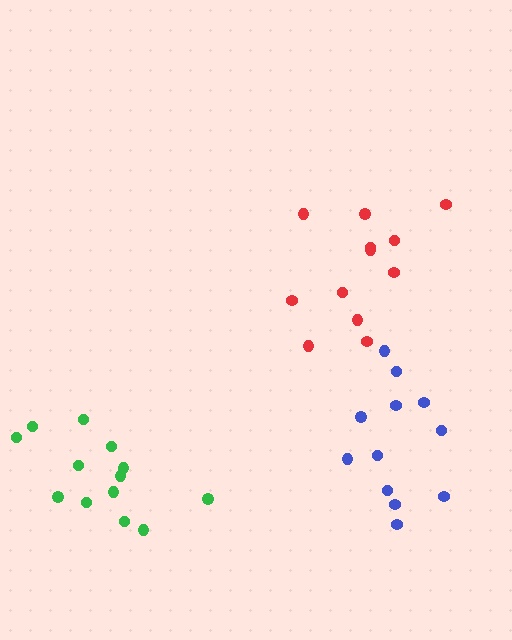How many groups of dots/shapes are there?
There are 3 groups.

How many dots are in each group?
Group 1: 13 dots, Group 2: 12 dots, Group 3: 12 dots (37 total).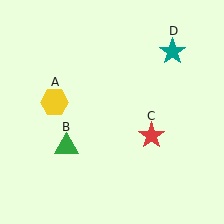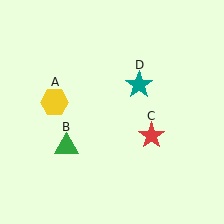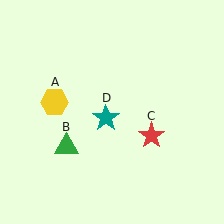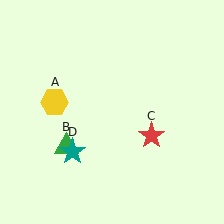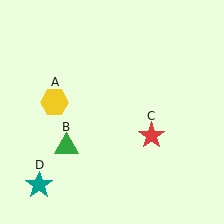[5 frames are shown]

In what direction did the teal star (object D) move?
The teal star (object D) moved down and to the left.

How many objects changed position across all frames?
1 object changed position: teal star (object D).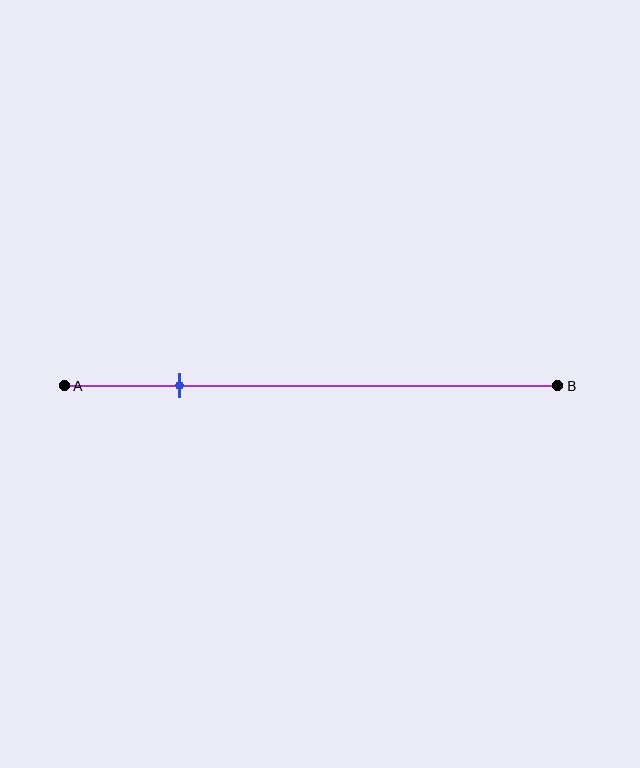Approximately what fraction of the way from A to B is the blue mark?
The blue mark is approximately 25% of the way from A to B.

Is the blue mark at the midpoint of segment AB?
No, the mark is at about 25% from A, not at the 50% midpoint.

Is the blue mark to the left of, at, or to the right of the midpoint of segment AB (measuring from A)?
The blue mark is to the left of the midpoint of segment AB.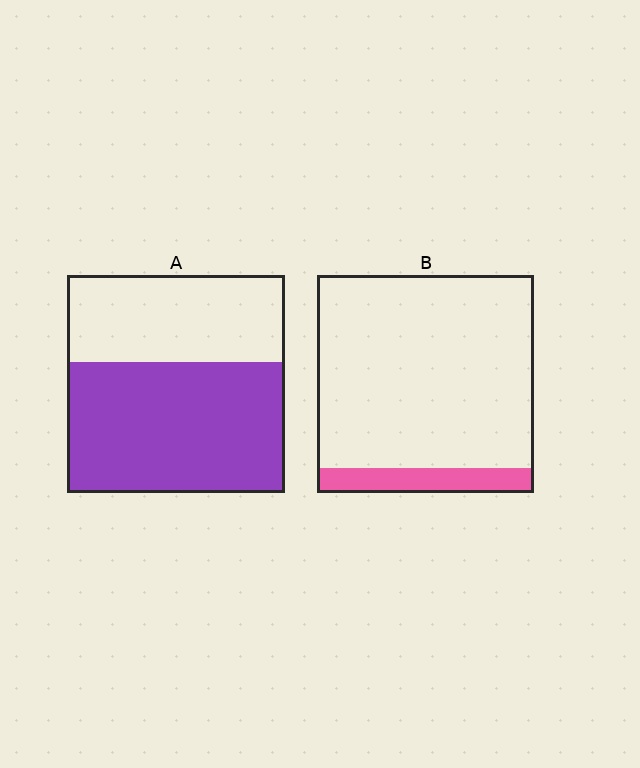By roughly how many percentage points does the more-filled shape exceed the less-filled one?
By roughly 50 percentage points (A over B).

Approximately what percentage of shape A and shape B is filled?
A is approximately 60% and B is approximately 10%.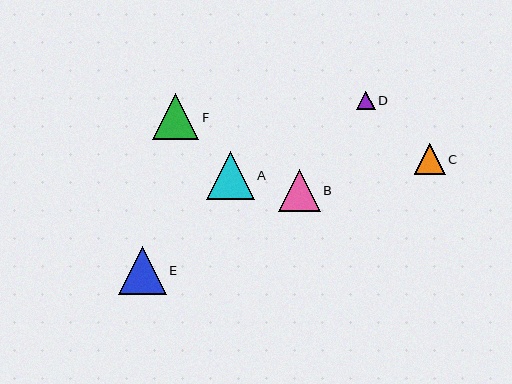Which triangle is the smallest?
Triangle D is the smallest with a size of approximately 19 pixels.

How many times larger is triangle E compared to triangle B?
Triangle E is approximately 1.1 times the size of triangle B.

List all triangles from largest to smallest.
From largest to smallest: E, A, F, B, C, D.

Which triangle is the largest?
Triangle E is the largest with a size of approximately 48 pixels.